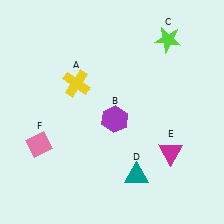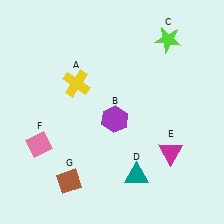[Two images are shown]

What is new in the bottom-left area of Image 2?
A brown diamond (G) was added in the bottom-left area of Image 2.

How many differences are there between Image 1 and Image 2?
There is 1 difference between the two images.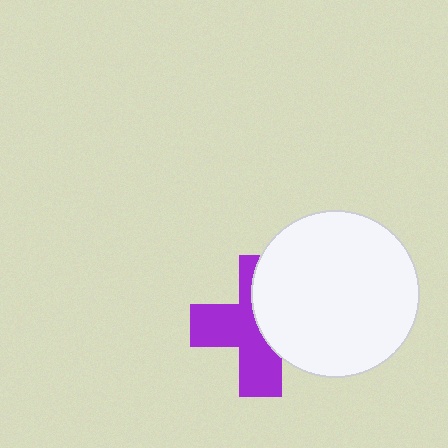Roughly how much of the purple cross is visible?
About half of it is visible (roughly 55%).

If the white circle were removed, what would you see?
You would see the complete purple cross.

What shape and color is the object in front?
The object in front is a white circle.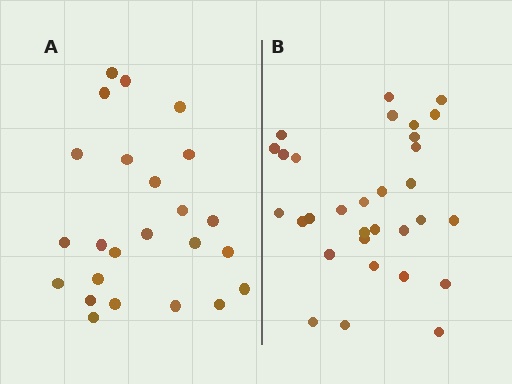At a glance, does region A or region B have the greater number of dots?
Region B (the right region) has more dots.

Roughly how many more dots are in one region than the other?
Region B has roughly 8 or so more dots than region A.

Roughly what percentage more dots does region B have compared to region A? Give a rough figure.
About 30% more.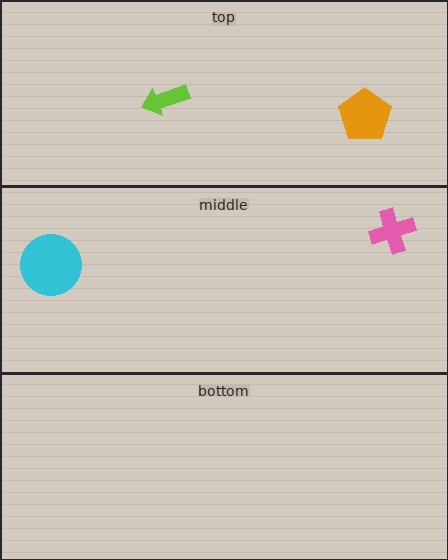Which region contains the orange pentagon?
The top region.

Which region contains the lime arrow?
The top region.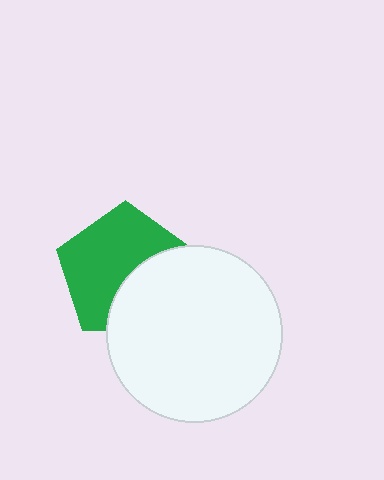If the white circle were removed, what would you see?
You would see the complete green pentagon.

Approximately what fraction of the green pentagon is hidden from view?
Roughly 38% of the green pentagon is hidden behind the white circle.